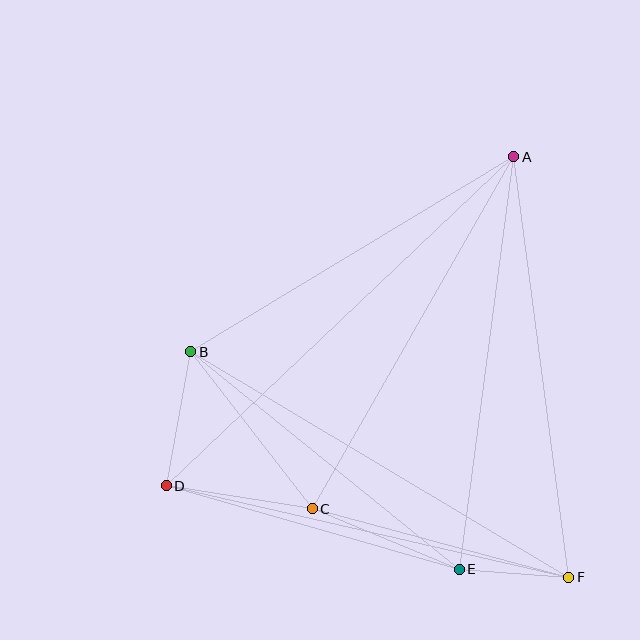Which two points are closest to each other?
Points E and F are closest to each other.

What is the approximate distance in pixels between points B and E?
The distance between B and E is approximately 345 pixels.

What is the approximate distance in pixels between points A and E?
The distance between A and E is approximately 416 pixels.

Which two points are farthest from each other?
Points A and D are farthest from each other.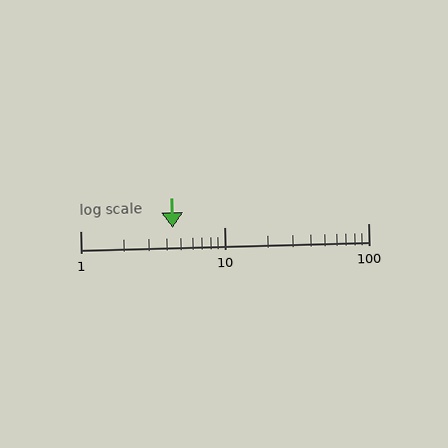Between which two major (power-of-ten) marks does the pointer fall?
The pointer is between 1 and 10.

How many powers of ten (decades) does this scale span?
The scale spans 2 decades, from 1 to 100.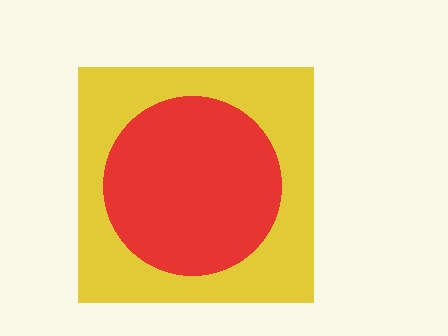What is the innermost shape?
The red circle.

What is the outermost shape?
The yellow square.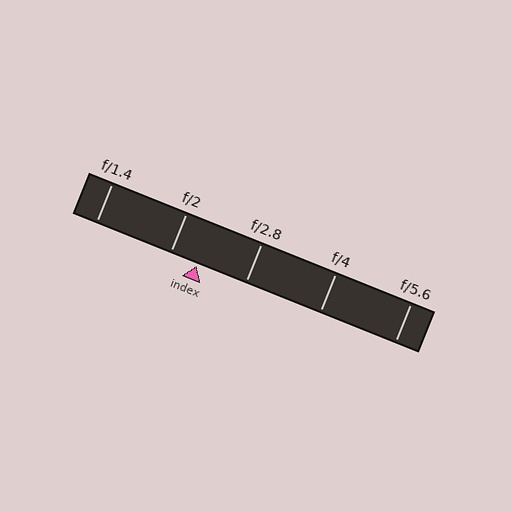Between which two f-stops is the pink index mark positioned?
The index mark is between f/2 and f/2.8.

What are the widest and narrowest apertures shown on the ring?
The widest aperture shown is f/1.4 and the narrowest is f/5.6.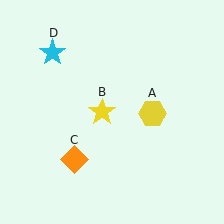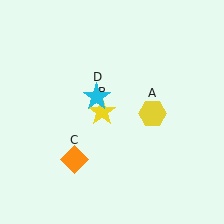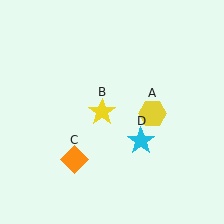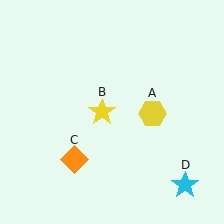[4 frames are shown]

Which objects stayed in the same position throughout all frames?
Yellow hexagon (object A) and yellow star (object B) and orange diamond (object C) remained stationary.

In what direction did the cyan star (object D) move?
The cyan star (object D) moved down and to the right.